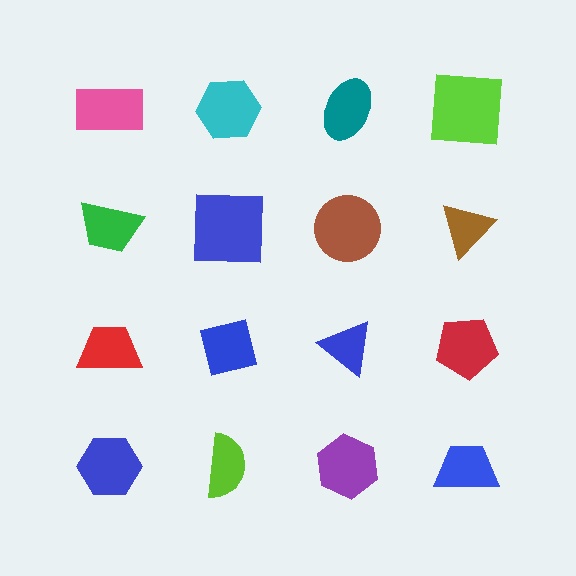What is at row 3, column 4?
A red pentagon.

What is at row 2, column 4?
A brown triangle.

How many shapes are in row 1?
4 shapes.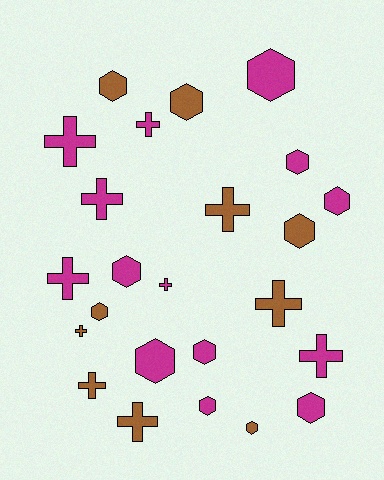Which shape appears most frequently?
Hexagon, with 13 objects.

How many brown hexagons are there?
There are 5 brown hexagons.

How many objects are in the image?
There are 24 objects.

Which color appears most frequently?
Magenta, with 14 objects.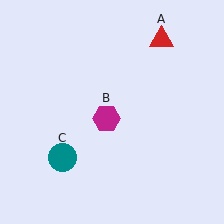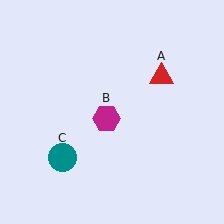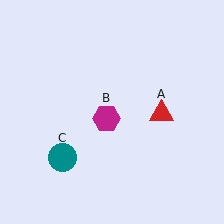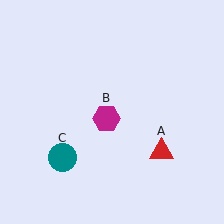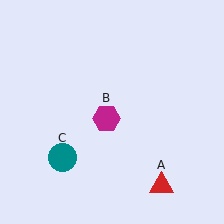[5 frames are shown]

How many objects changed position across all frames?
1 object changed position: red triangle (object A).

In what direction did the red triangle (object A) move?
The red triangle (object A) moved down.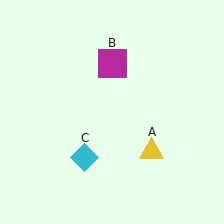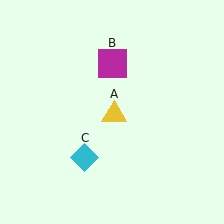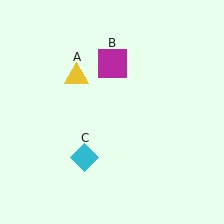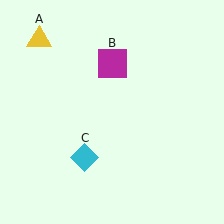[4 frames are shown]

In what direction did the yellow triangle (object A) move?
The yellow triangle (object A) moved up and to the left.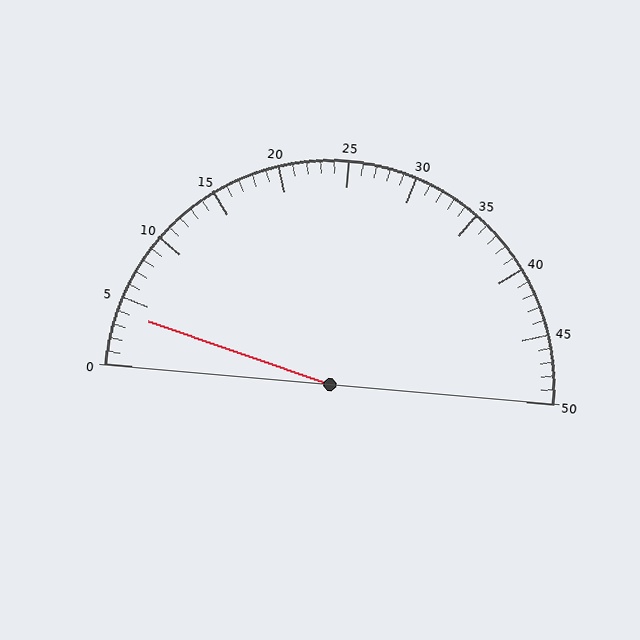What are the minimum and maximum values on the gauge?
The gauge ranges from 0 to 50.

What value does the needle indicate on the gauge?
The needle indicates approximately 4.